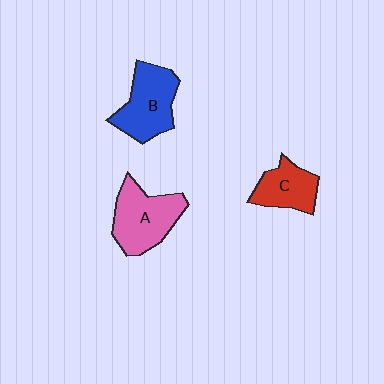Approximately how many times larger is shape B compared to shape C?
Approximately 1.4 times.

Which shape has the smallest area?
Shape C (red).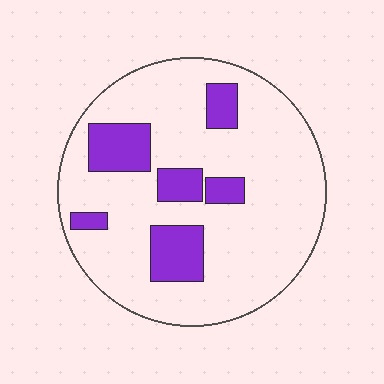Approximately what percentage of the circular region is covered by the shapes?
Approximately 20%.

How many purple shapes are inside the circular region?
6.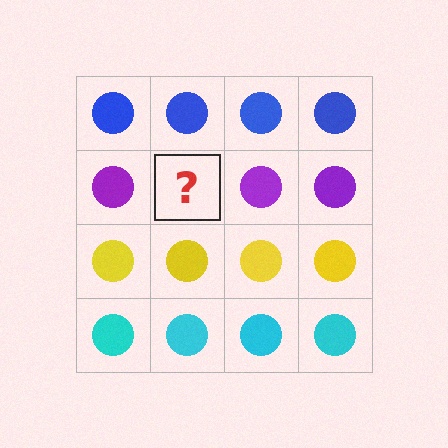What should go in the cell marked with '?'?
The missing cell should contain a purple circle.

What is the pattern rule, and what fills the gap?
The rule is that each row has a consistent color. The gap should be filled with a purple circle.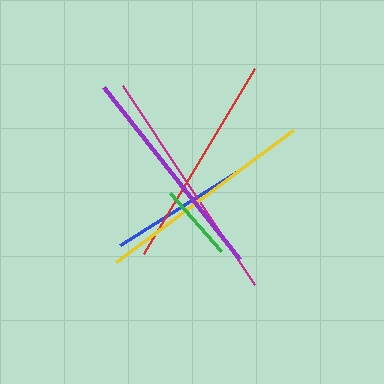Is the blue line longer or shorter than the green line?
The blue line is longer than the green line.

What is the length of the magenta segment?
The magenta segment is approximately 239 pixels long.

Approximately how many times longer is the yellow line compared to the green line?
The yellow line is approximately 2.9 times the length of the green line.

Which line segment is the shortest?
The green line is the shortest at approximately 77 pixels.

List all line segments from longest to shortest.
From longest to shortest: magenta, yellow, purple, red, blue, green.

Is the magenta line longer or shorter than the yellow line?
The magenta line is longer than the yellow line.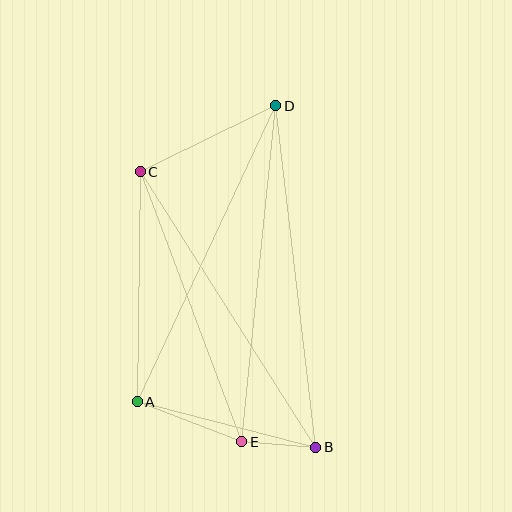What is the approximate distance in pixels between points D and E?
The distance between D and E is approximately 338 pixels.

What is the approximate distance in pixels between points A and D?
The distance between A and D is approximately 327 pixels.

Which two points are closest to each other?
Points B and E are closest to each other.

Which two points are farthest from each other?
Points B and D are farthest from each other.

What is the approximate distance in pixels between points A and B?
The distance between A and B is approximately 184 pixels.